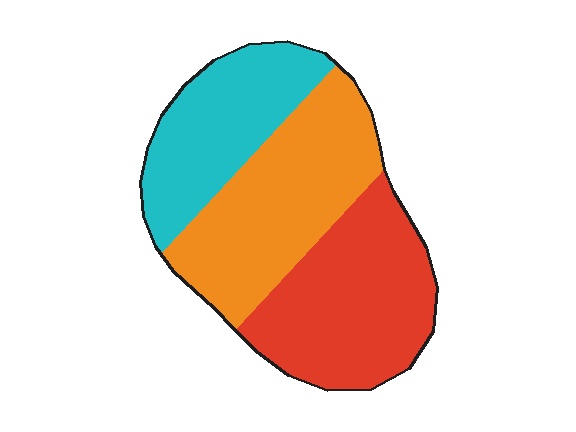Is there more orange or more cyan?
Orange.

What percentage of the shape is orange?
Orange takes up about three eighths (3/8) of the shape.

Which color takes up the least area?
Cyan, at roughly 25%.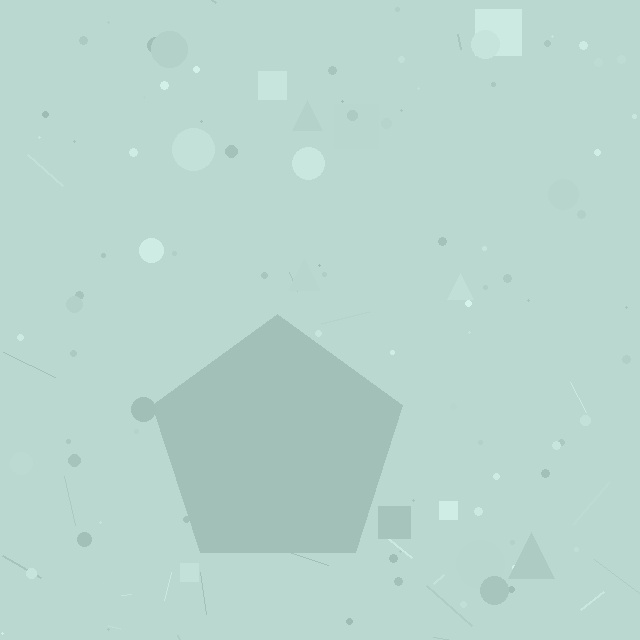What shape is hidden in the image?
A pentagon is hidden in the image.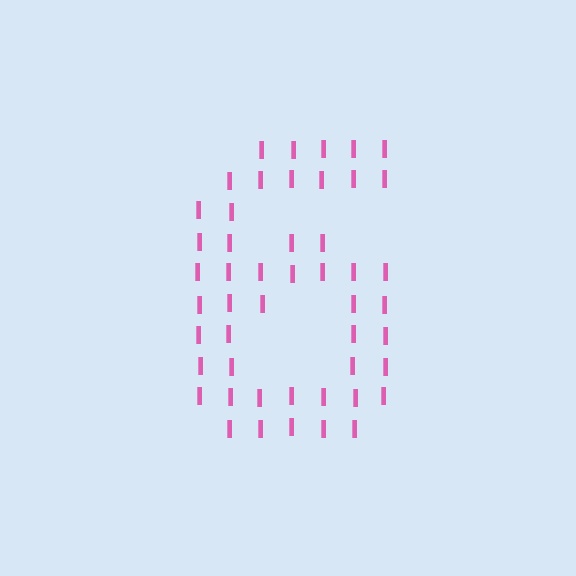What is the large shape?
The large shape is the digit 6.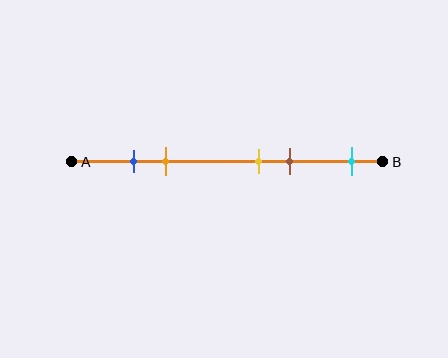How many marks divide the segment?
There are 5 marks dividing the segment.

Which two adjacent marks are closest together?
The blue and orange marks are the closest adjacent pair.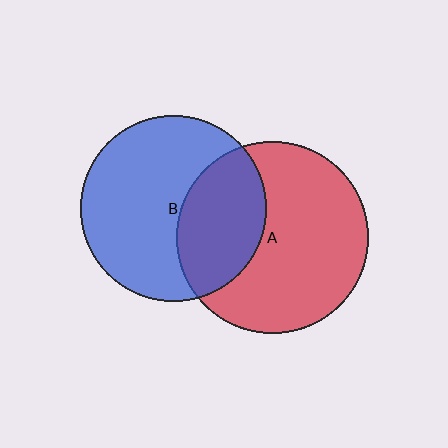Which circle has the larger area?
Circle A (red).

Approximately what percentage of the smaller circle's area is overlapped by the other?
Approximately 35%.